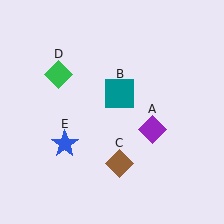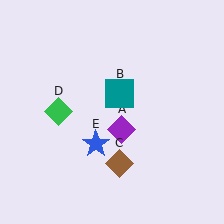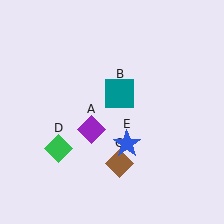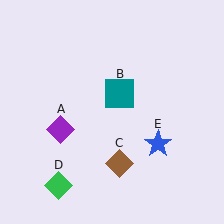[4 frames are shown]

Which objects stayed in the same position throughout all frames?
Teal square (object B) and brown diamond (object C) remained stationary.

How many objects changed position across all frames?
3 objects changed position: purple diamond (object A), green diamond (object D), blue star (object E).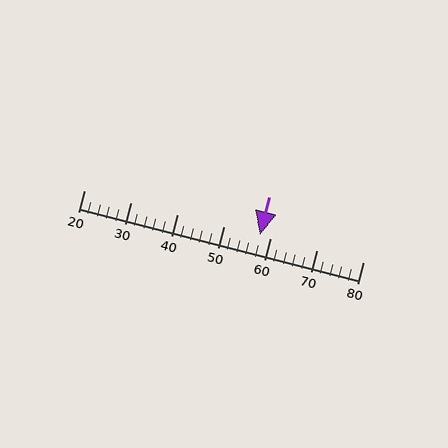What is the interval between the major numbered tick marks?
The major tick marks are spaced 10 units apart.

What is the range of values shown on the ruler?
The ruler shows values from 20 to 80.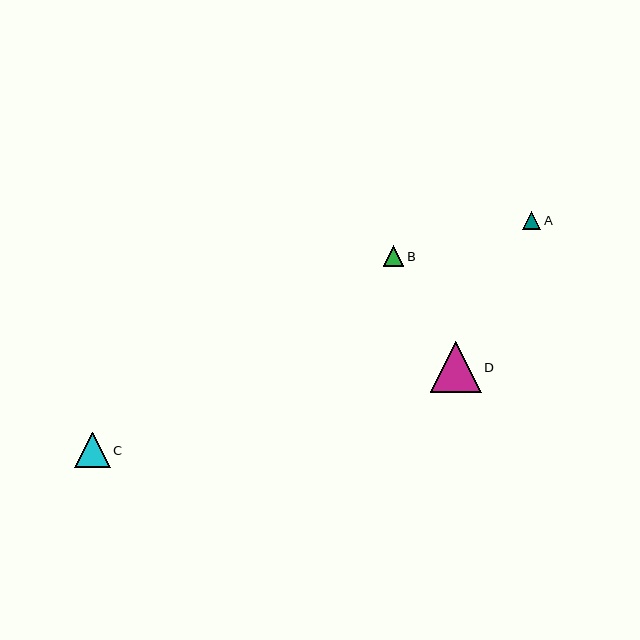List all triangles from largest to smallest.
From largest to smallest: D, C, B, A.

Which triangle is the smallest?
Triangle A is the smallest with a size of approximately 18 pixels.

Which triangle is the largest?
Triangle D is the largest with a size of approximately 51 pixels.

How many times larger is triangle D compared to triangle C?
Triangle D is approximately 1.4 times the size of triangle C.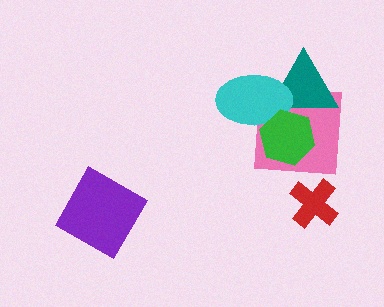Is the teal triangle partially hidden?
Yes, it is partially covered by another shape.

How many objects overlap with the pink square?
3 objects overlap with the pink square.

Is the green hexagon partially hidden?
No, no other shape covers it.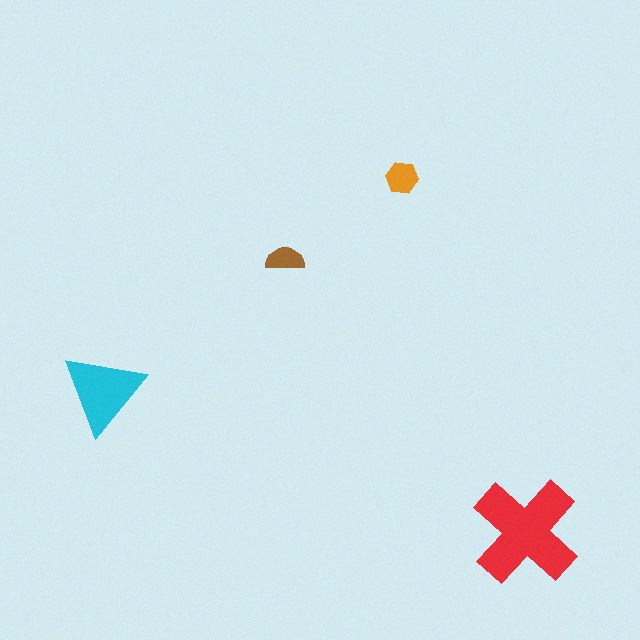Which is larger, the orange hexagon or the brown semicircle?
The orange hexagon.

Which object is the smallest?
The brown semicircle.